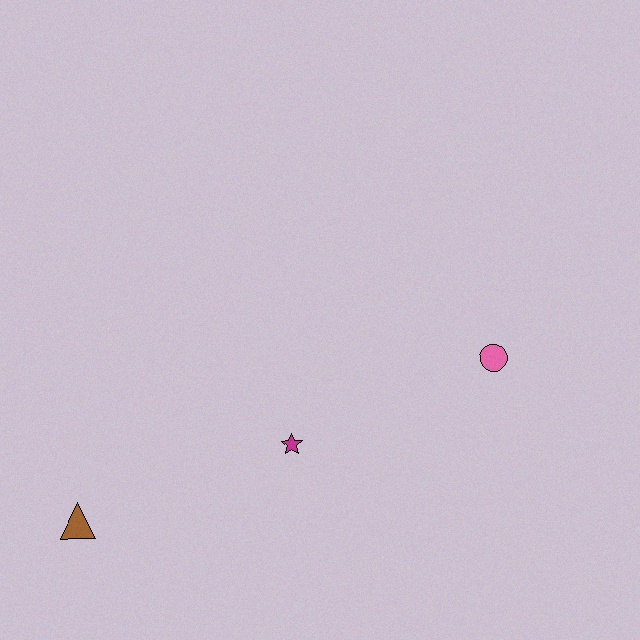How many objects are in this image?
There are 3 objects.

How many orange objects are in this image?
There are no orange objects.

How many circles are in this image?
There is 1 circle.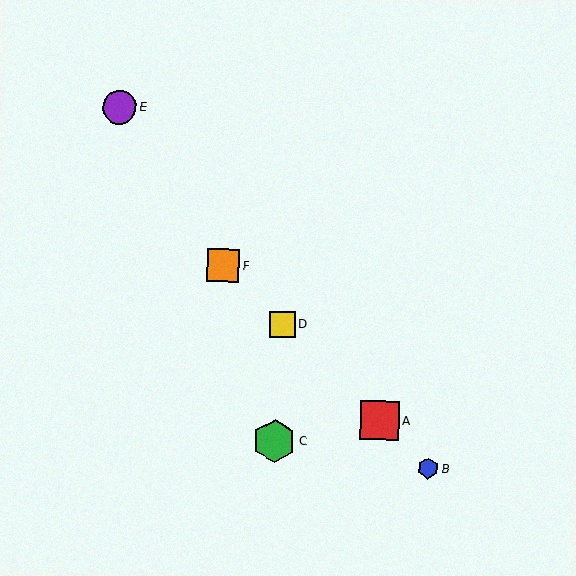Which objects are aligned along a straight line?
Objects A, B, D, F are aligned along a straight line.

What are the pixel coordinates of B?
Object B is at (428, 468).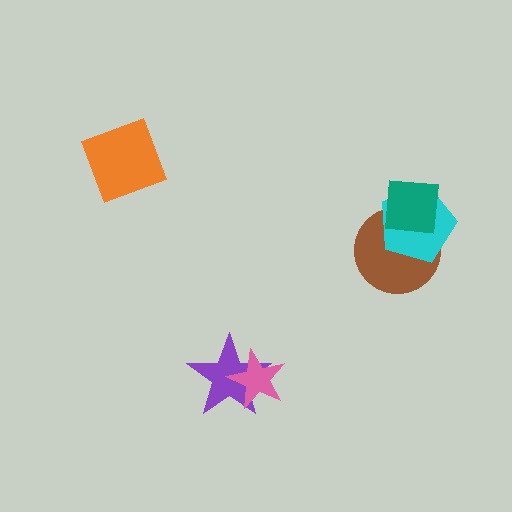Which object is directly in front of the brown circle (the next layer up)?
The cyan pentagon is directly in front of the brown circle.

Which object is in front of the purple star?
The pink star is in front of the purple star.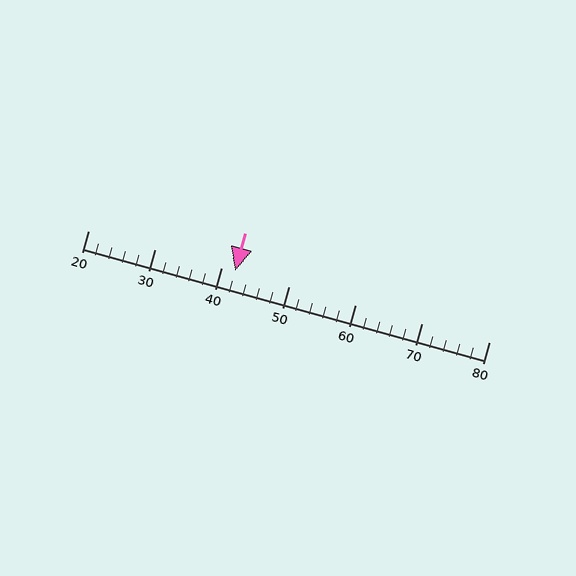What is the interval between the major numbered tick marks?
The major tick marks are spaced 10 units apart.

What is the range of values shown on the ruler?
The ruler shows values from 20 to 80.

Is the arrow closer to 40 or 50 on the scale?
The arrow is closer to 40.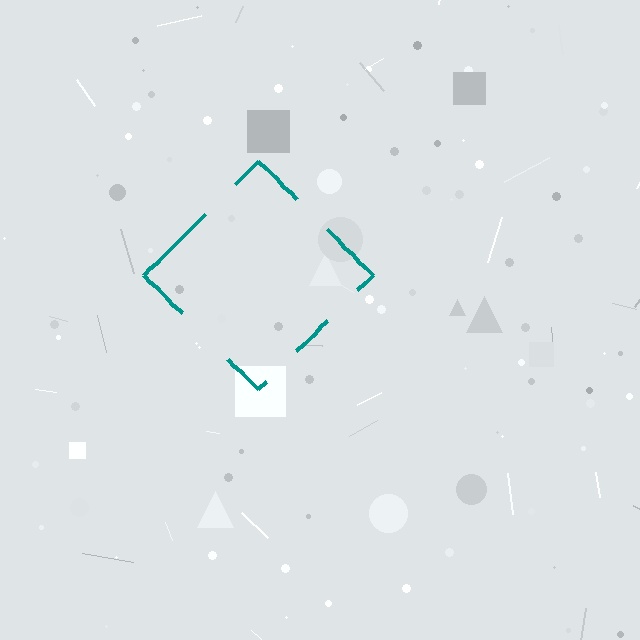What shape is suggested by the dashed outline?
The dashed outline suggests a diamond.